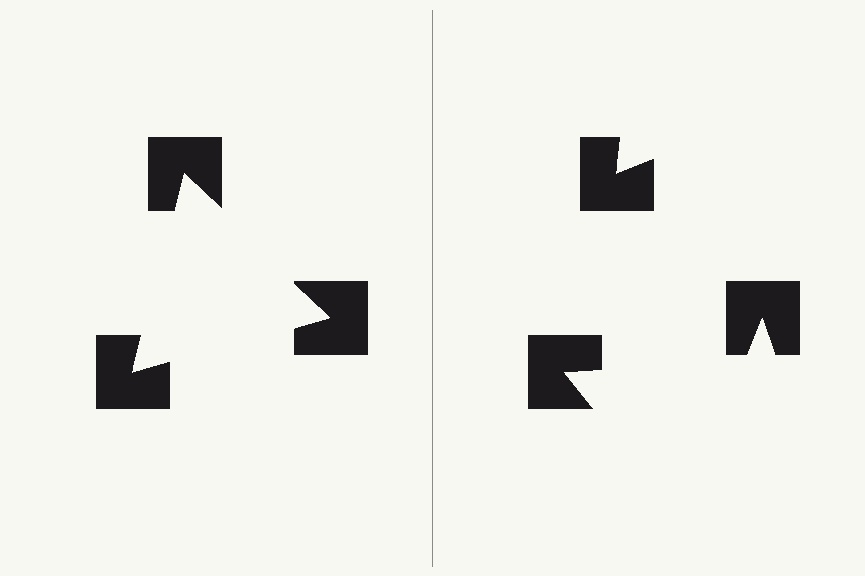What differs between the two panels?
The notched squares are positioned identically on both sides; only the wedge orientations differ. On the left they align to a triangle; on the right they are misaligned.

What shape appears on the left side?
An illusory triangle.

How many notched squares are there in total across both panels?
6 — 3 on each side.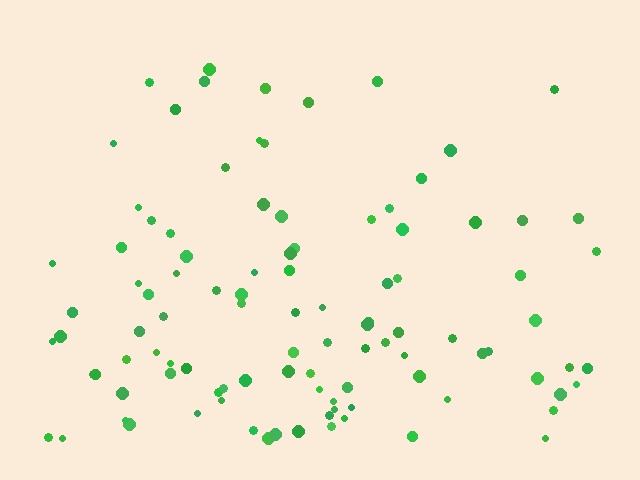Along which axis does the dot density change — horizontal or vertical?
Vertical.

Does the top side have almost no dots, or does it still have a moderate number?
Still a moderate number, just noticeably fewer than the bottom.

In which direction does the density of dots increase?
From top to bottom, with the bottom side densest.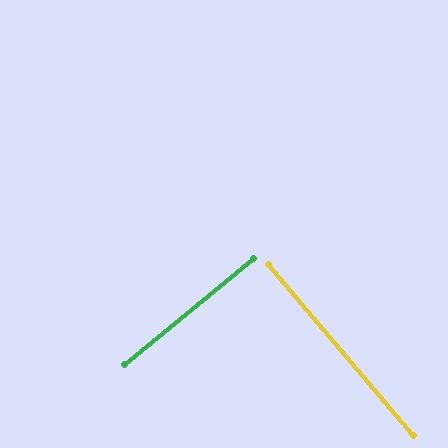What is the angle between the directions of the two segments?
Approximately 89 degrees.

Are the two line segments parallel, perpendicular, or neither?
Perpendicular — they meet at approximately 89°.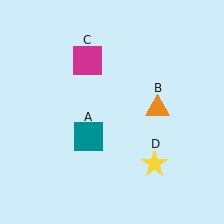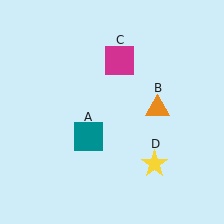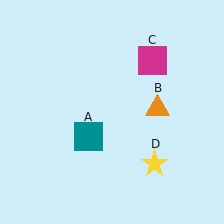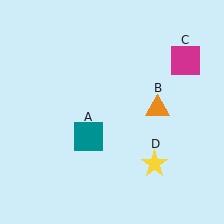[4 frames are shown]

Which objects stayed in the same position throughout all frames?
Teal square (object A) and orange triangle (object B) and yellow star (object D) remained stationary.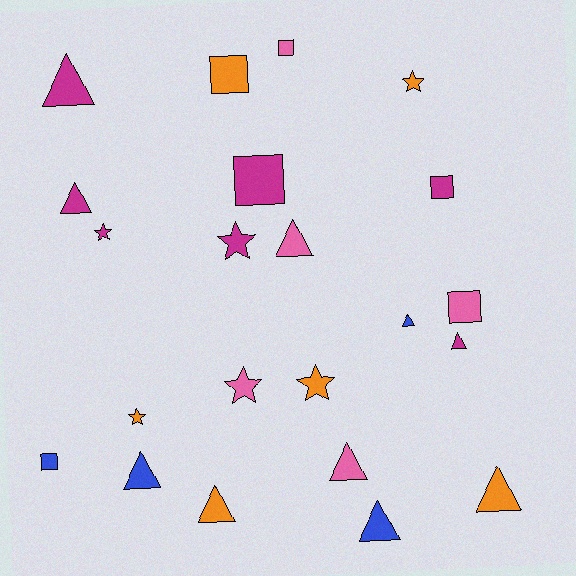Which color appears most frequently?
Magenta, with 7 objects.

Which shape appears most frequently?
Triangle, with 10 objects.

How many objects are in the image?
There are 22 objects.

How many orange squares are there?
There is 1 orange square.